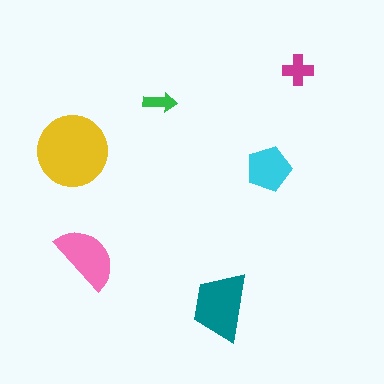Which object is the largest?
The yellow circle.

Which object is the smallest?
The green arrow.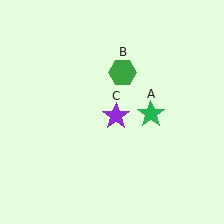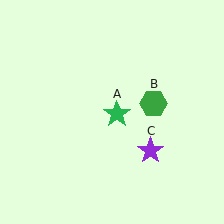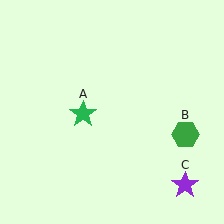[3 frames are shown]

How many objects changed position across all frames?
3 objects changed position: green star (object A), green hexagon (object B), purple star (object C).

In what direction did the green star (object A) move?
The green star (object A) moved left.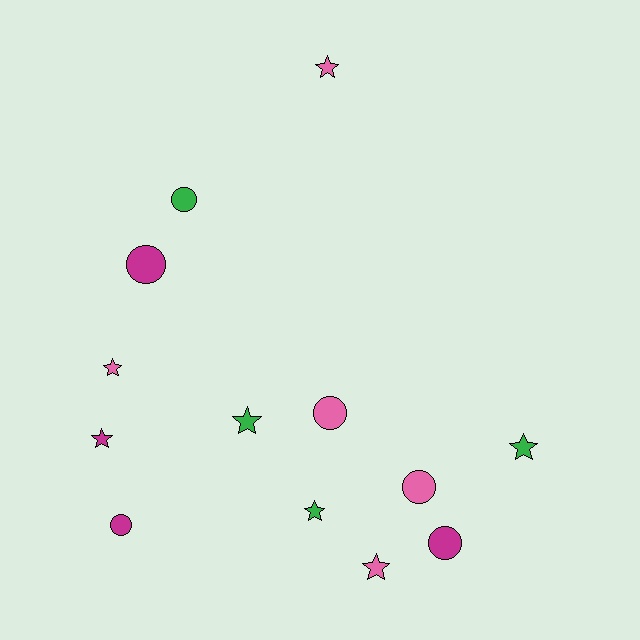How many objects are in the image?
There are 13 objects.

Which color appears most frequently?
Pink, with 5 objects.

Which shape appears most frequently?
Star, with 7 objects.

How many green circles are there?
There is 1 green circle.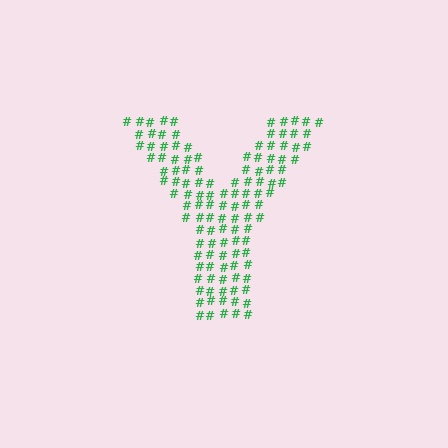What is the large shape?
The large shape is the letter Y.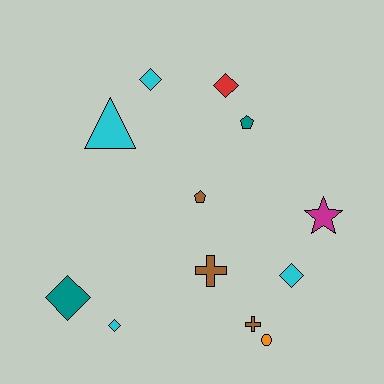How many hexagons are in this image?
There are no hexagons.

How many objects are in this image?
There are 12 objects.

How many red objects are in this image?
There is 1 red object.